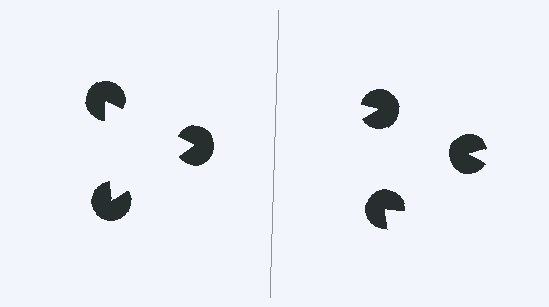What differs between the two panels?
The pac-man discs are positioned identically on both sides; only the wedge orientations differ. On the left they align to a triangle; on the right they are misaligned.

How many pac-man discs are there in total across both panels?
6 — 3 on each side.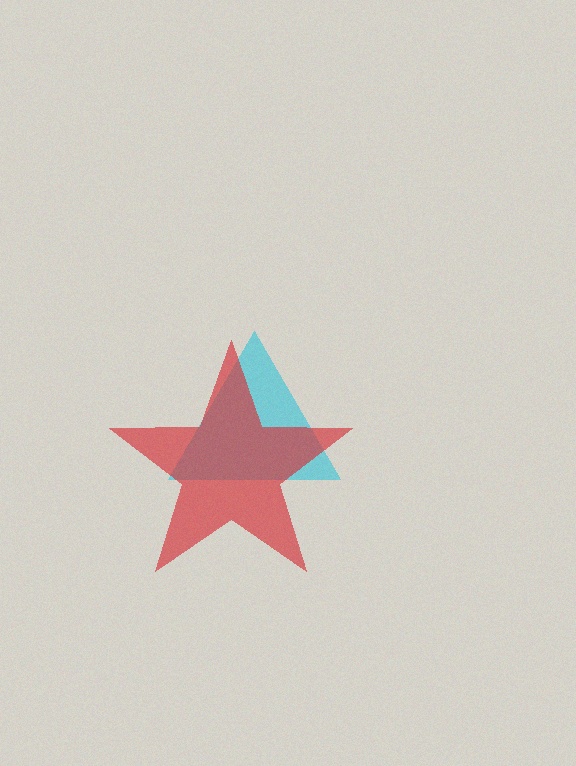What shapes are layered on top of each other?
The layered shapes are: a cyan triangle, a red star.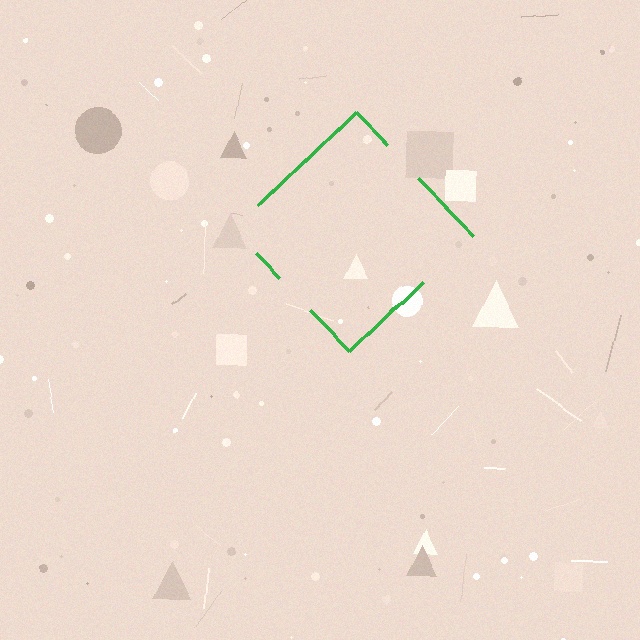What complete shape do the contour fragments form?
The contour fragments form a diamond.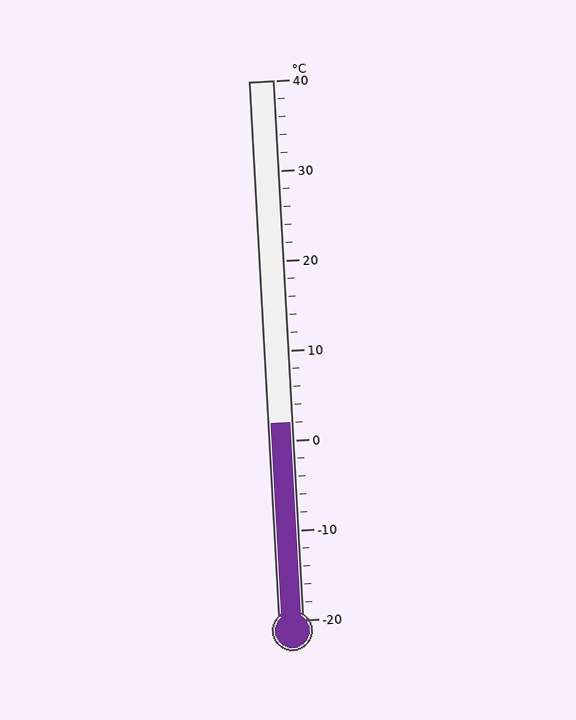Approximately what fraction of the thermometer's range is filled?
The thermometer is filled to approximately 35% of its range.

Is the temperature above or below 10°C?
The temperature is below 10°C.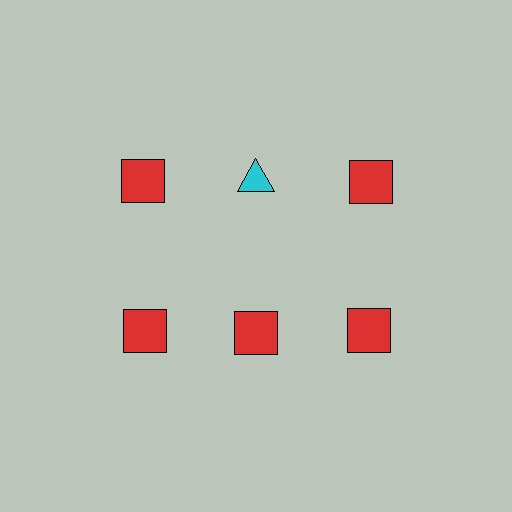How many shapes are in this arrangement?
There are 6 shapes arranged in a grid pattern.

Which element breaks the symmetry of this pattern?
The cyan triangle in the top row, second from left column breaks the symmetry. All other shapes are red squares.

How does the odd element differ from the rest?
It differs in both color (cyan instead of red) and shape (triangle instead of square).